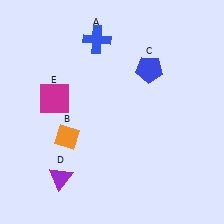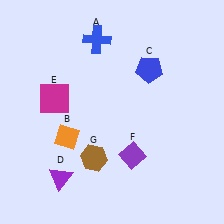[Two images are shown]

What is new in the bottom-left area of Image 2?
A brown hexagon (G) was added in the bottom-left area of Image 2.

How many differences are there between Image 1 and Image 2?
There are 2 differences between the two images.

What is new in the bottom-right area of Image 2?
A purple diamond (F) was added in the bottom-right area of Image 2.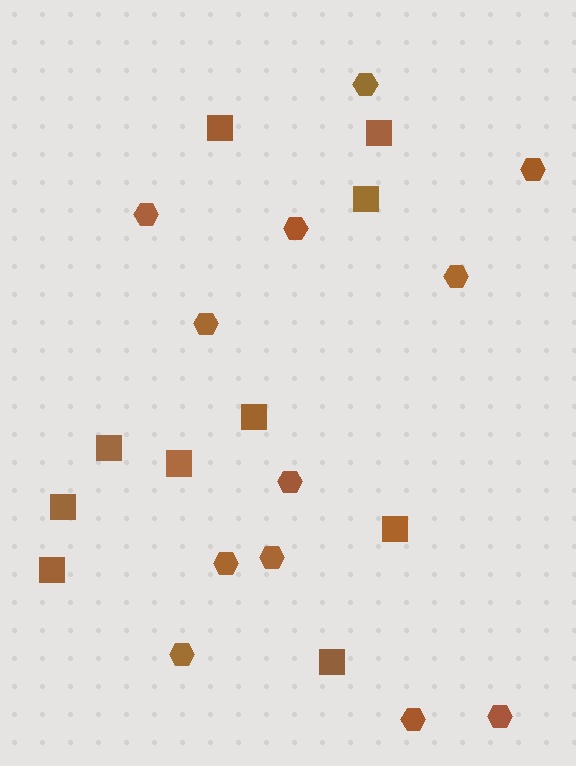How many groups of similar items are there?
There are 2 groups: one group of hexagons (12) and one group of squares (10).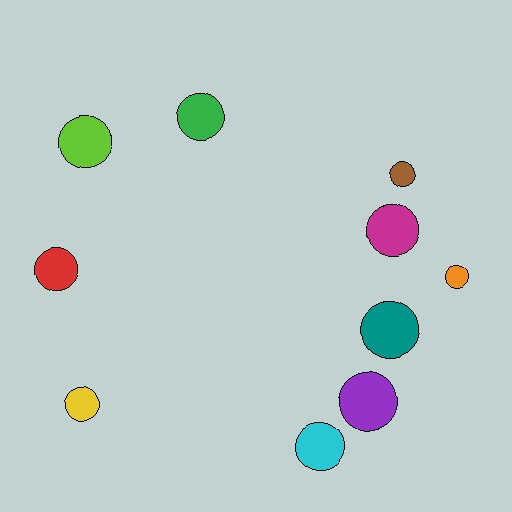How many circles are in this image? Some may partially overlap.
There are 10 circles.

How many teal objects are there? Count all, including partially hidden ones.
There is 1 teal object.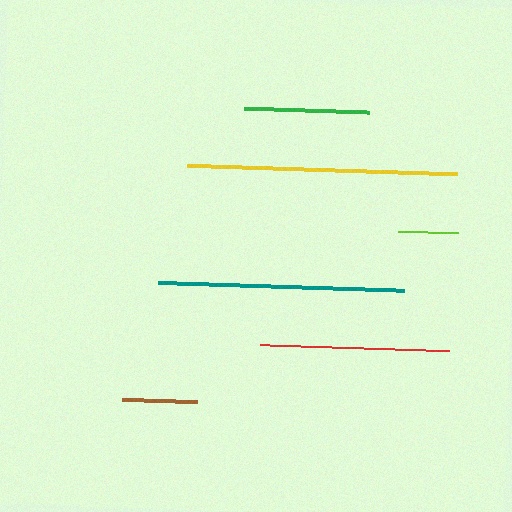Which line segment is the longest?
The yellow line is the longest at approximately 269 pixels.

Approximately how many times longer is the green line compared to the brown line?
The green line is approximately 1.7 times the length of the brown line.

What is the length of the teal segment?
The teal segment is approximately 246 pixels long.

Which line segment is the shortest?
The lime line is the shortest at approximately 60 pixels.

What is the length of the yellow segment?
The yellow segment is approximately 269 pixels long.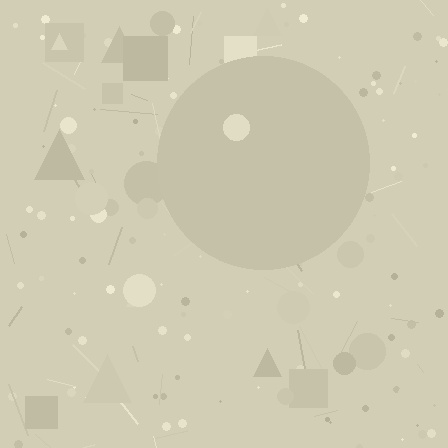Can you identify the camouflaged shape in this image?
The camouflaged shape is a circle.